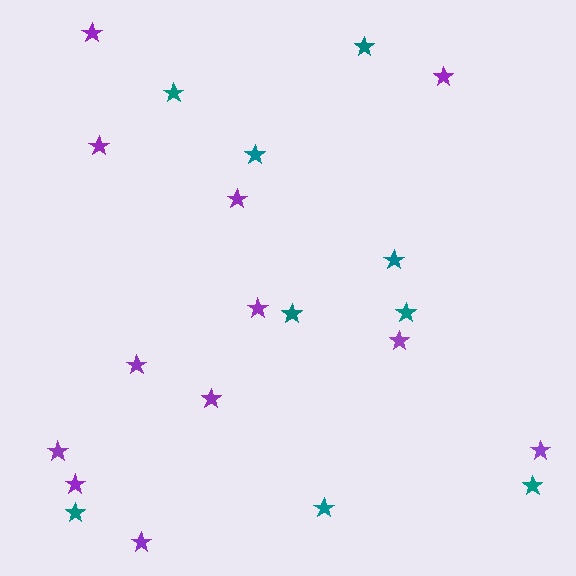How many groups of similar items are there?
There are 2 groups: one group of purple stars (12) and one group of teal stars (9).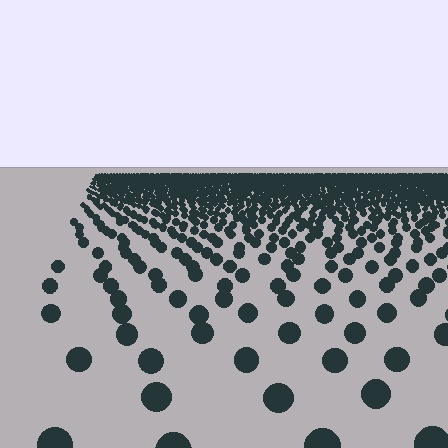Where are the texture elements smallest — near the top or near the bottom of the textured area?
Near the top.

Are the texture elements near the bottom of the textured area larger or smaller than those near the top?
Larger. Near the bottom, elements are closer to the viewer and appear at a bigger on-screen size.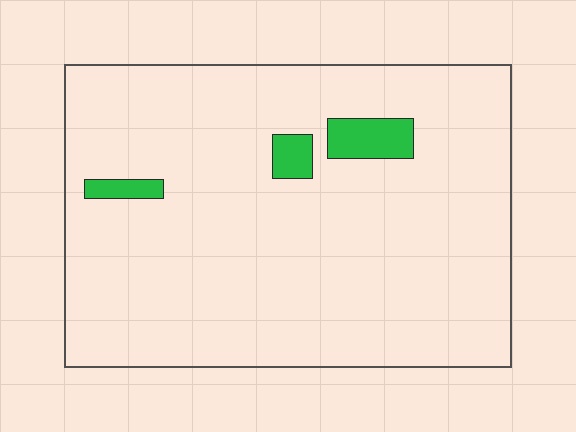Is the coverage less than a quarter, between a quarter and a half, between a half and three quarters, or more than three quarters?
Less than a quarter.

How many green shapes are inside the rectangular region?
3.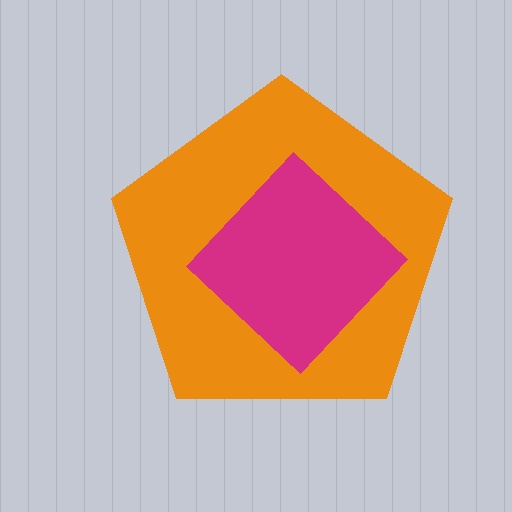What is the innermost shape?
The magenta diamond.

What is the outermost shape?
The orange pentagon.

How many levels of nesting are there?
2.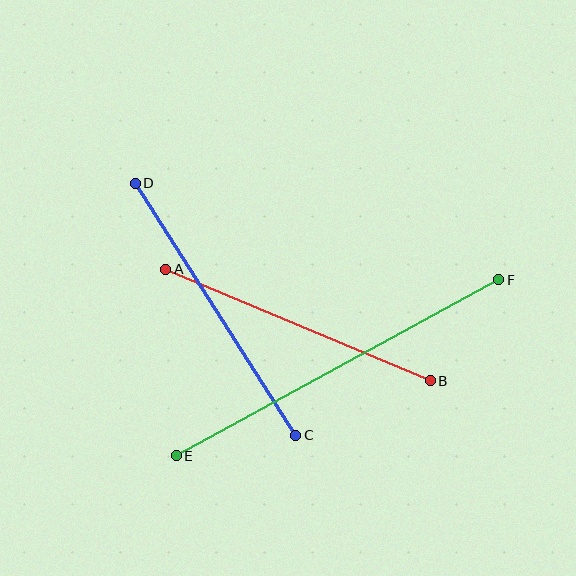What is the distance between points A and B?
The distance is approximately 287 pixels.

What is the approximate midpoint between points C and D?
The midpoint is at approximately (216, 309) pixels.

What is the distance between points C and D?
The distance is approximately 299 pixels.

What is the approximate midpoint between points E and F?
The midpoint is at approximately (338, 368) pixels.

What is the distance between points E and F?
The distance is approximately 367 pixels.